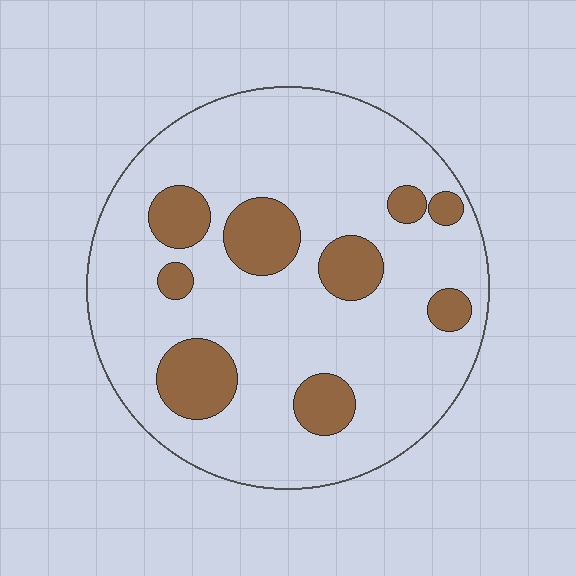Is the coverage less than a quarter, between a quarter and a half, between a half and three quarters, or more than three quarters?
Less than a quarter.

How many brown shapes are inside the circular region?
9.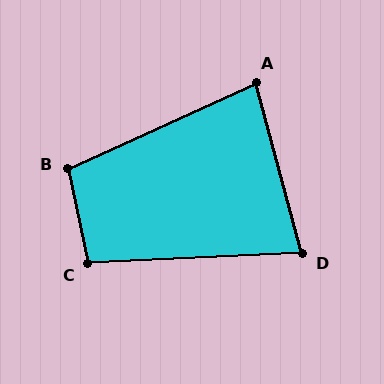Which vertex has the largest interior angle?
B, at approximately 103 degrees.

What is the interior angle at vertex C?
Approximately 99 degrees (obtuse).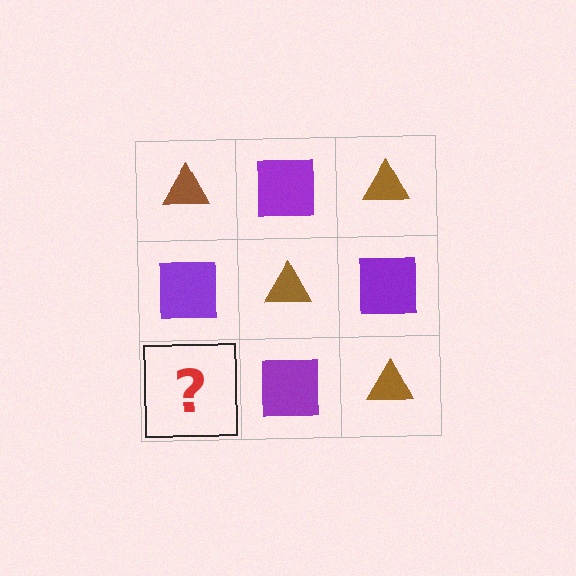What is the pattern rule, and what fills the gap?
The rule is that it alternates brown triangle and purple square in a checkerboard pattern. The gap should be filled with a brown triangle.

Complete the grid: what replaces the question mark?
The question mark should be replaced with a brown triangle.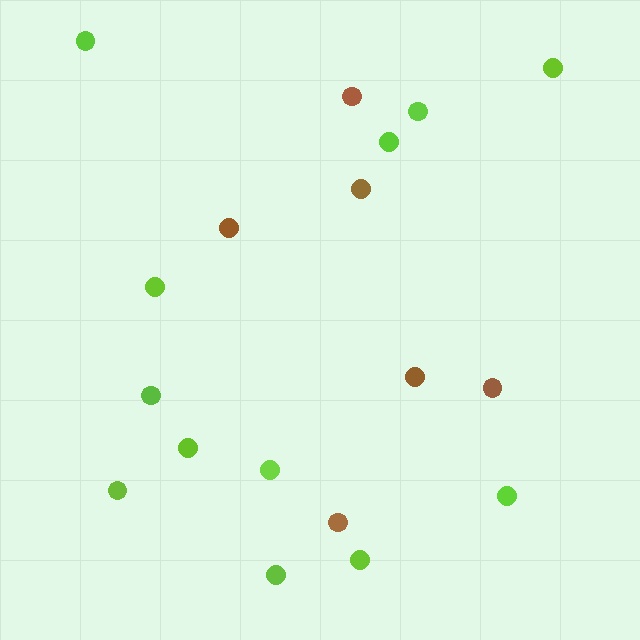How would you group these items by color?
There are 2 groups: one group of brown circles (6) and one group of lime circles (12).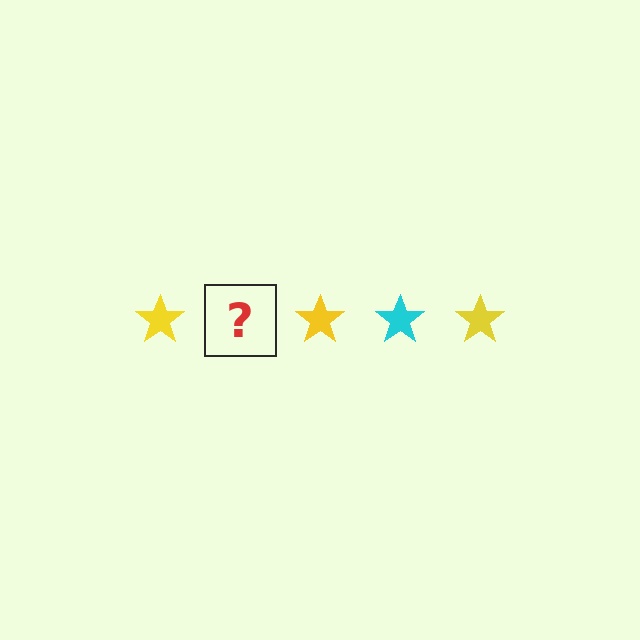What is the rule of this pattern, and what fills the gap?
The rule is that the pattern cycles through yellow, cyan stars. The gap should be filled with a cyan star.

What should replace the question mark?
The question mark should be replaced with a cyan star.